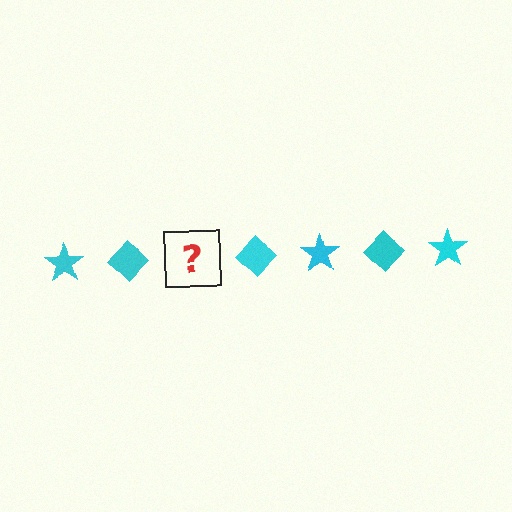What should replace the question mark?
The question mark should be replaced with a cyan star.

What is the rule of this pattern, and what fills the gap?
The rule is that the pattern cycles through star, diamond shapes in cyan. The gap should be filled with a cyan star.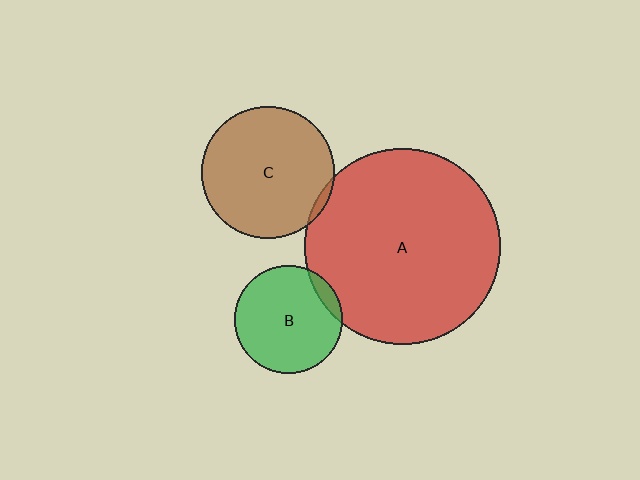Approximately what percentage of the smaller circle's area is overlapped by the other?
Approximately 5%.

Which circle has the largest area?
Circle A (red).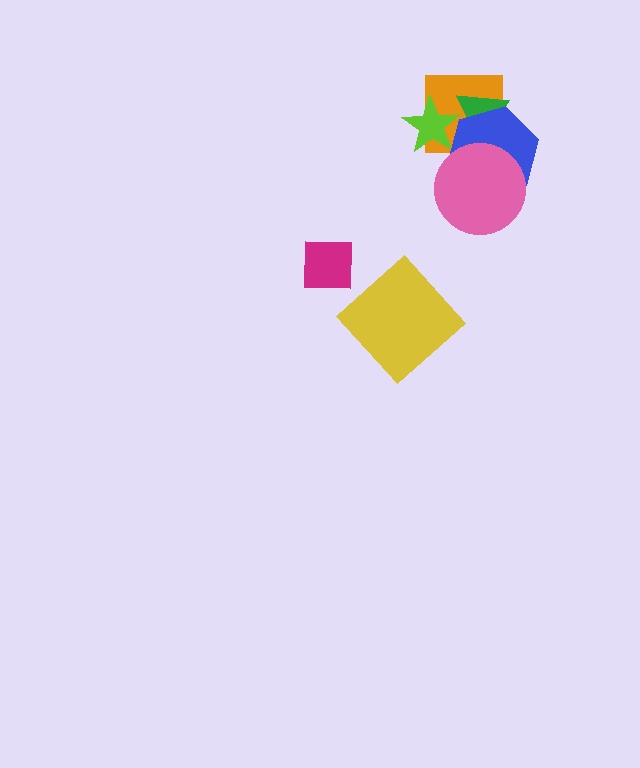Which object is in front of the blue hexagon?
The pink circle is in front of the blue hexagon.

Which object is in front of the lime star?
The blue hexagon is in front of the lime star.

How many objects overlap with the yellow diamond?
0 objects overlap with the yellow diamond.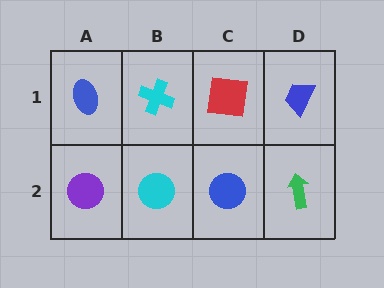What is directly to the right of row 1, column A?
A cyan cross.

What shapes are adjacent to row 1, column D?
A green arrow (row 2, column D), a red square (row 1, column C).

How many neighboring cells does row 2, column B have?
3.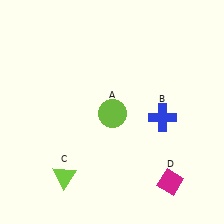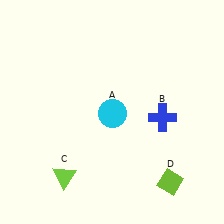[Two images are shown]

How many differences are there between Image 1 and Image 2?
There are 2 differences between the two images.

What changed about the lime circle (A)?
In Image 1, A is lime. In Image 2, it changed to cyan.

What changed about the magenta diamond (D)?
In Image 1, D is magenta. In Image 2, it changed to lime.